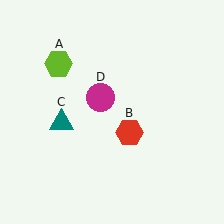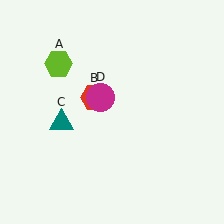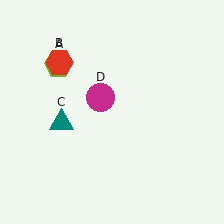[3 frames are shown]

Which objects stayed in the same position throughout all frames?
Lime hexagon (object A) and teal triangle (object C) and magenta circle (object D) remained stationary.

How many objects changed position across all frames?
1 object changed position: red hexagon (object B).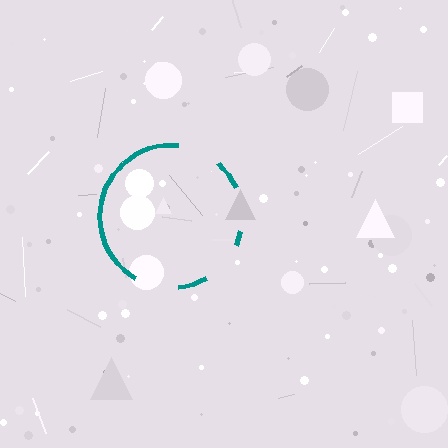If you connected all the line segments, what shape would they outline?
They would outline a circle.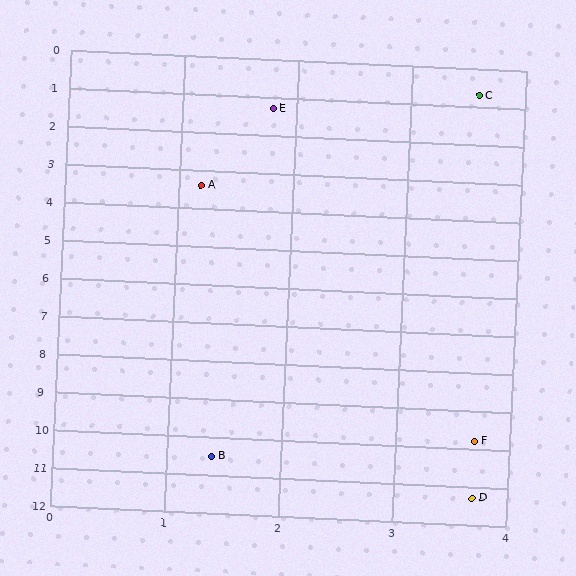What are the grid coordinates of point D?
Point D is at approximately (3.7, 11.3).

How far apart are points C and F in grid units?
Points C and F are about 9.1 grid units apart.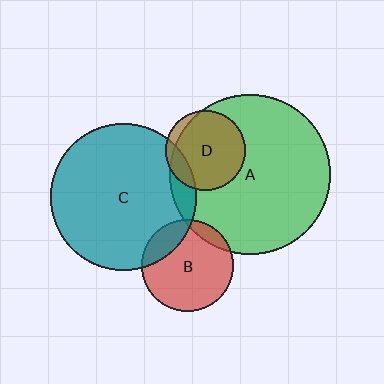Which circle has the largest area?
Circle A (green).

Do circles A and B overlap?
Yes.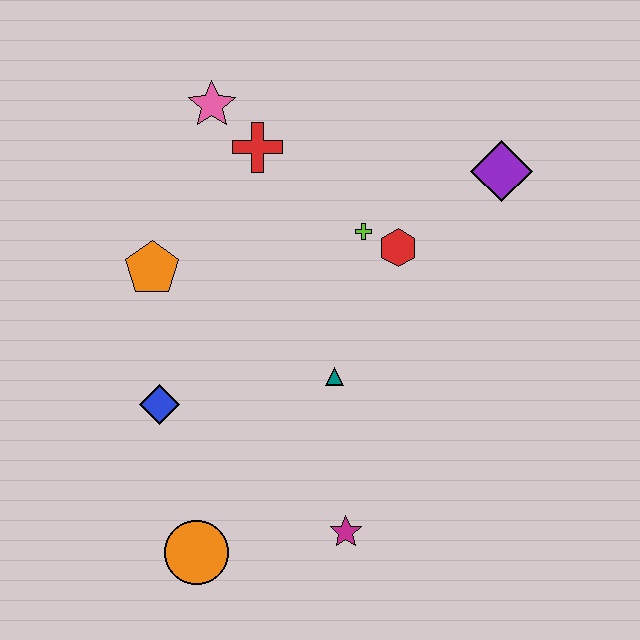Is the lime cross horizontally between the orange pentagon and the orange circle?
No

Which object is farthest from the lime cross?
The orange circle is farthest from the lime cross.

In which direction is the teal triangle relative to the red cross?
The teal triangle is below the red cross.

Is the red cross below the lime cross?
No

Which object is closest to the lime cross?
The red hexagon is closest to the lime cross.